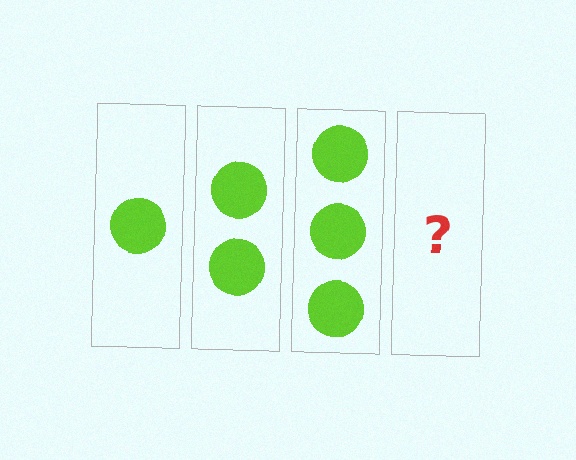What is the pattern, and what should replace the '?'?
The pattern is that each step adds one more circle. The '?' should be 4 circles.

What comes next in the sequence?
The next element should be 4 circles.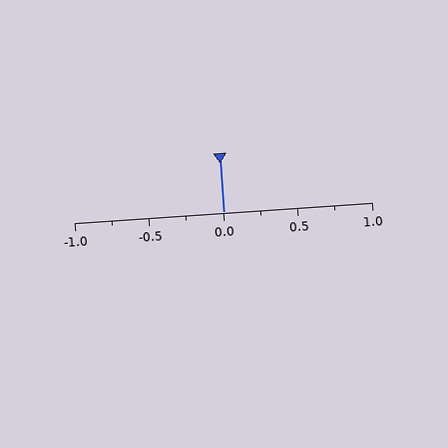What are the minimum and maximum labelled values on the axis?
The axis runs from -1.0 to 1.0.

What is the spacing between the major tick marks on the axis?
The major ticks are spaced 0.5 apart.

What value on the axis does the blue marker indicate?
The marker indicates approximately 0.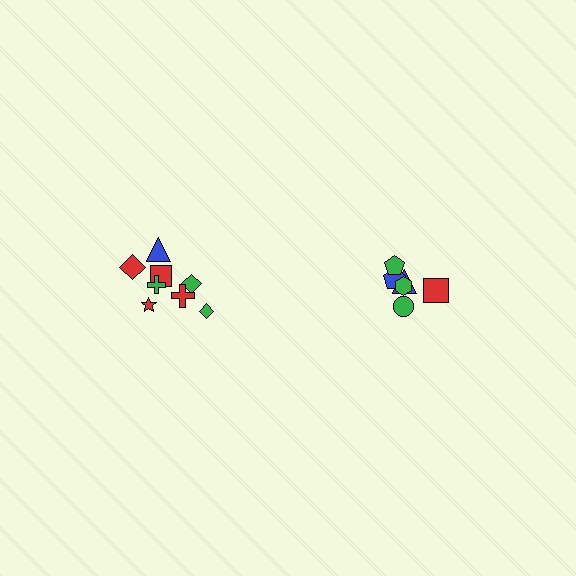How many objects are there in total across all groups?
There are 14 objects.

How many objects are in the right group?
There are 6 objects.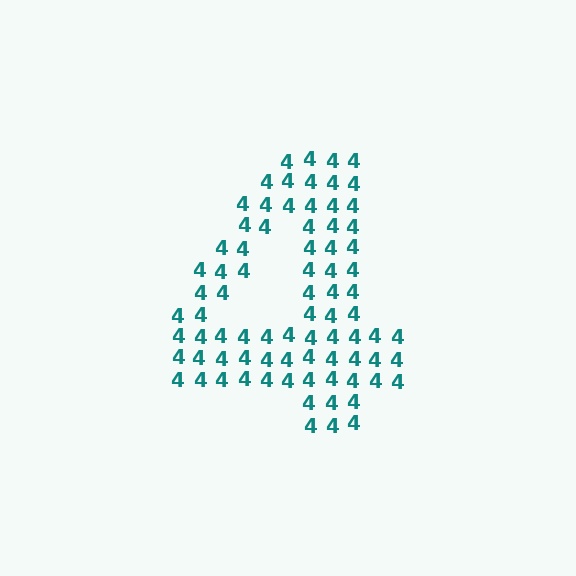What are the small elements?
The small elements are digit 4's.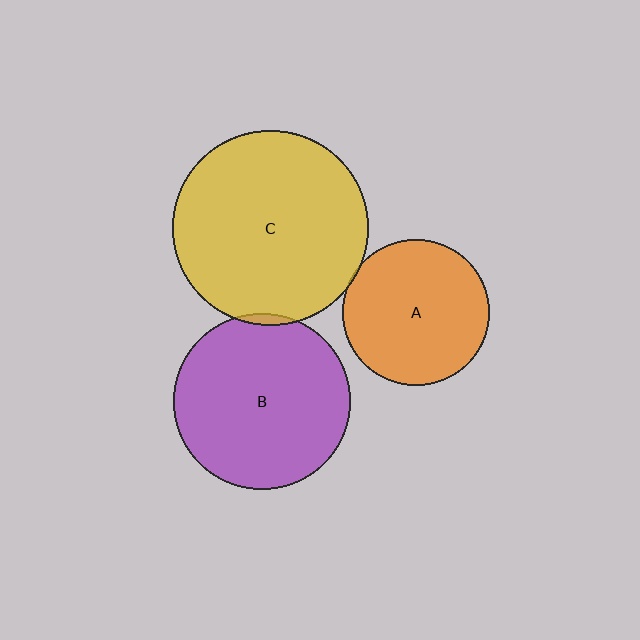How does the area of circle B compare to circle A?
Approximately 1.5 times.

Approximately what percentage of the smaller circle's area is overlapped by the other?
Approximately 5%.